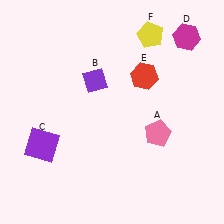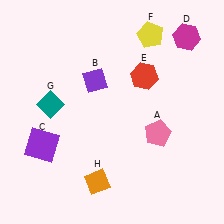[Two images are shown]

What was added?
A teal diamond (G), an orange diamond (H) were added in Image 2.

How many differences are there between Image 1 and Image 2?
There are 2 differences between the two images.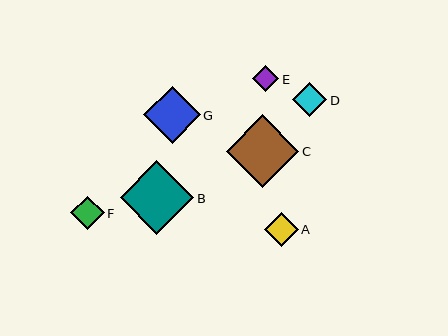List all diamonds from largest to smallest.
From largest to smallest: B, C, G, D, A, F, E.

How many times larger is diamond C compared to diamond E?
Diamond C is approximately 2.7 times the size of diamond E.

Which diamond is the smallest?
Diamond E is the smallest with a size of approximately 27 pixels.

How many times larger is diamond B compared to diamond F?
Diamond B is approximately 2.2 times the size of diamond F.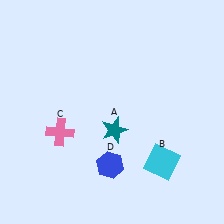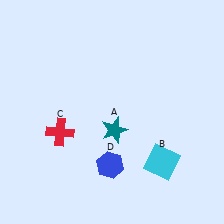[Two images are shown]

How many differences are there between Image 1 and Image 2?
There is 1 difference between the two images.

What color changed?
The cross (C) changed from pink in Image 1 to red in Image 2.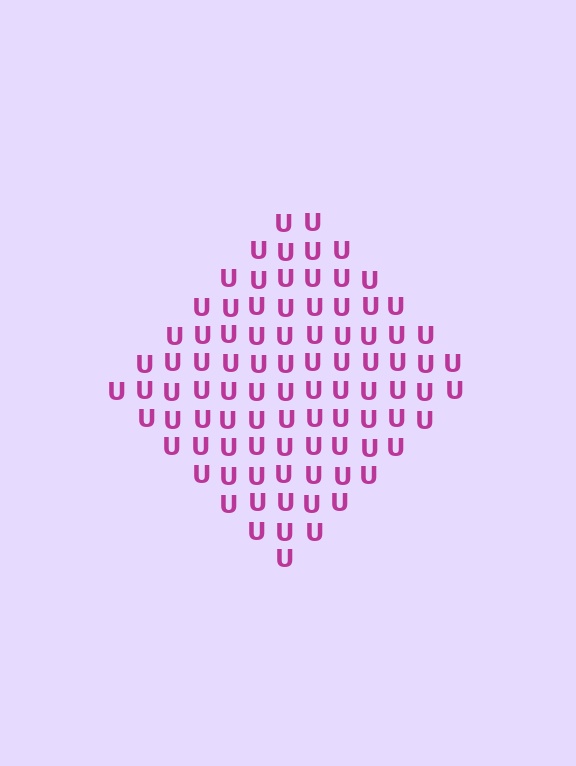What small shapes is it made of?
It is made of small letter U's.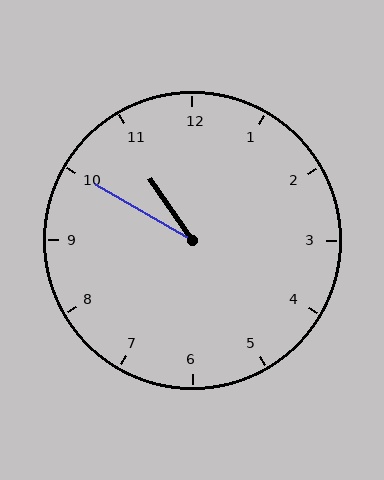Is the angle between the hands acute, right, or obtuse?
It is acute.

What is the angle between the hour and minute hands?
Approximately 25 degrees.